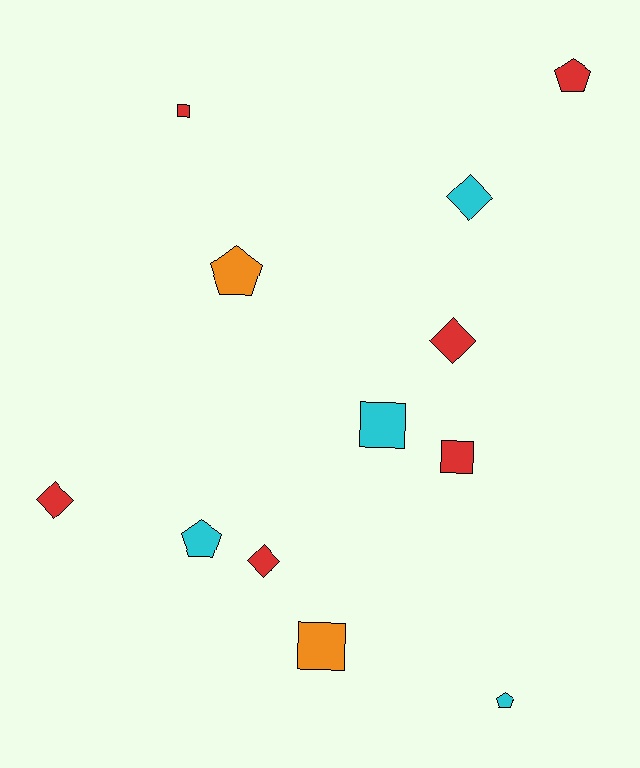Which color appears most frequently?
Red, with 6 objects.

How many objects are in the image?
There are 12 objects.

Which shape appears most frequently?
Pentagon, with 4 objects.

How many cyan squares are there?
There is 1 cyan square.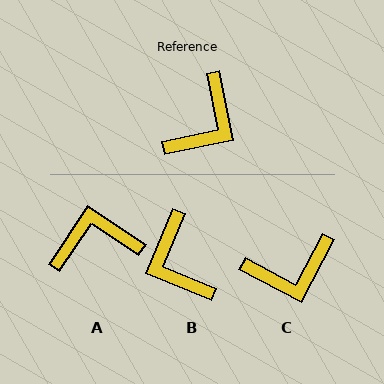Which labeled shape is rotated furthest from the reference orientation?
A, about 135 degrees away.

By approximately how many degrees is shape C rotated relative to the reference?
Approximately 39 degrees clockwise.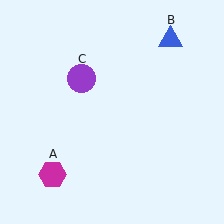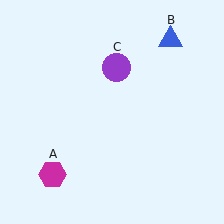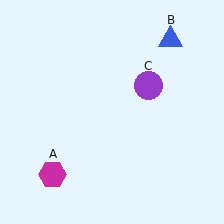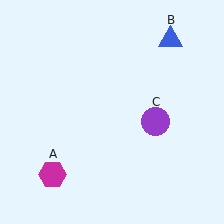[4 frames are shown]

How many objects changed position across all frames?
1 object changed position: purple circle (object C).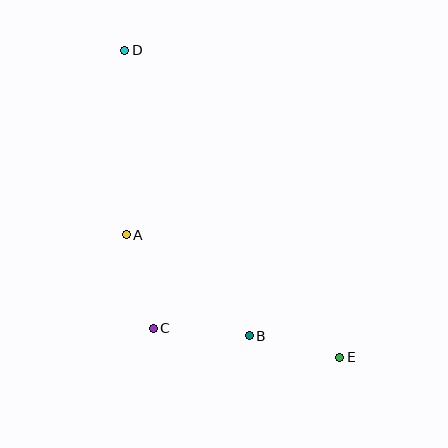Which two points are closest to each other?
Points B and E are closest to each other.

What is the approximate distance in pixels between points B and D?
The distance between B and D is approximately 311 pixels.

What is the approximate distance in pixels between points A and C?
The distance between A and C is approximately 98 pixels.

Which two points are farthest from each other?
Points D and E are farthest from each other.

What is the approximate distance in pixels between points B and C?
The distance between B and C is approximately 96 pixels.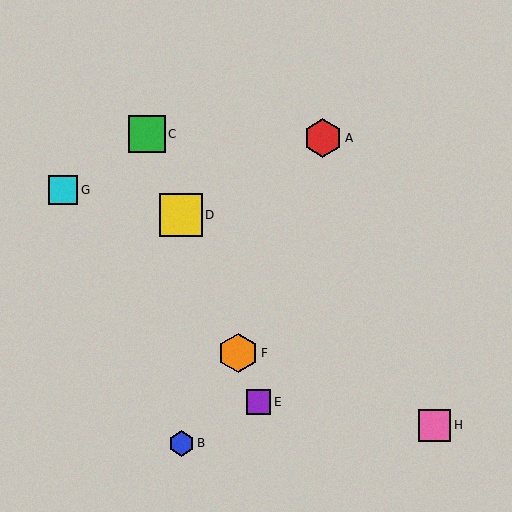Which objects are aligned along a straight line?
Objects C, D, E, F are aligned along a straight line.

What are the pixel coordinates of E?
Object E is at (259, 402).